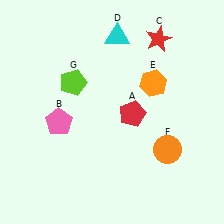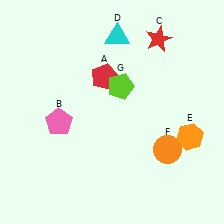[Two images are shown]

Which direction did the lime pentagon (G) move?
The lime pentagon (G) moved right.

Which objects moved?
The objects that moved are: the red pentagon (A), the orange hexagon (E), the lime pentagon (G).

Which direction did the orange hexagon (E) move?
The orange hexagon (E) moved down.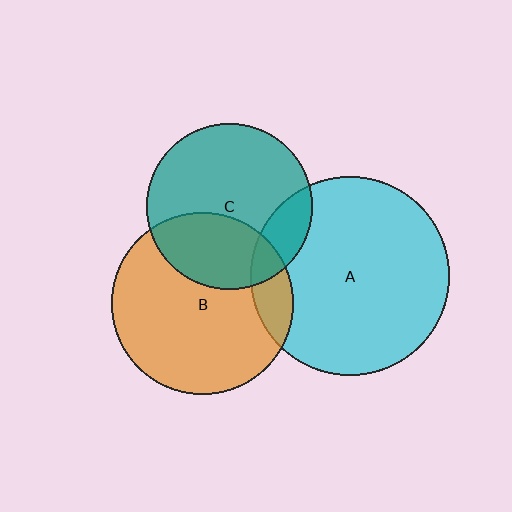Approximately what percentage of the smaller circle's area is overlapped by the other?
Approximately 15%.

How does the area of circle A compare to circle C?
Approximately 1.4 times.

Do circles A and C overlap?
Yes.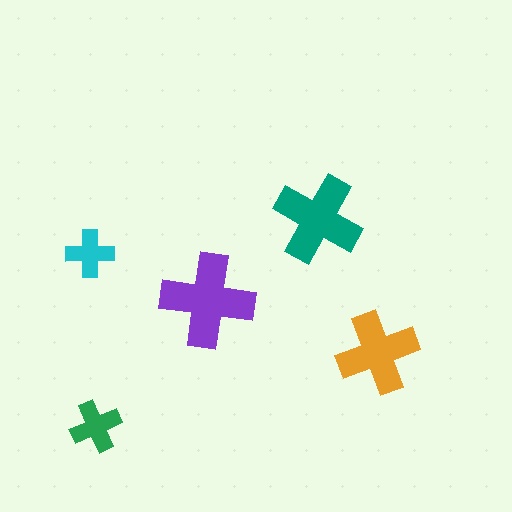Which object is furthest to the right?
The orange cross is rightmost.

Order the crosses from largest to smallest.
the purple one, the teal one, the orange one, the green one, the cyan one.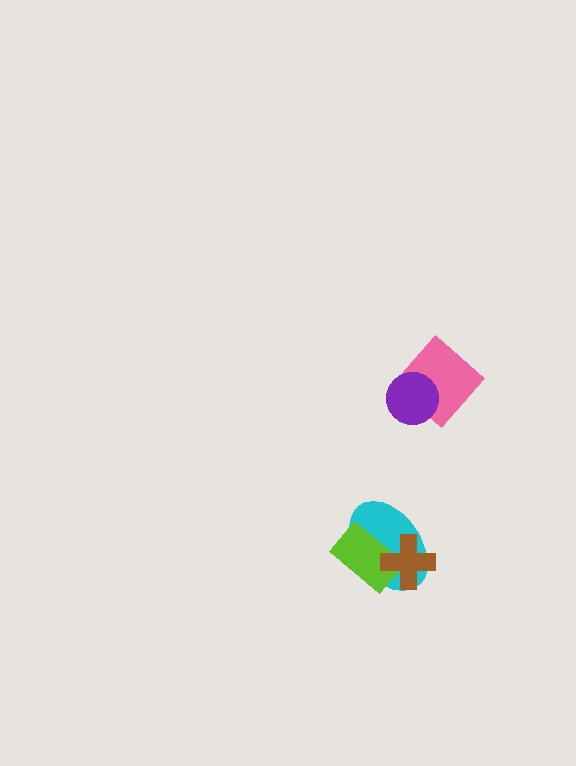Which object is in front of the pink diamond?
The purple circle is in front of the pink diamond.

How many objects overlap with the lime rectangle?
2 objects overlap with the lime rectangle.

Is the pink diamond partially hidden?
Yes, it is partially covered by another shape.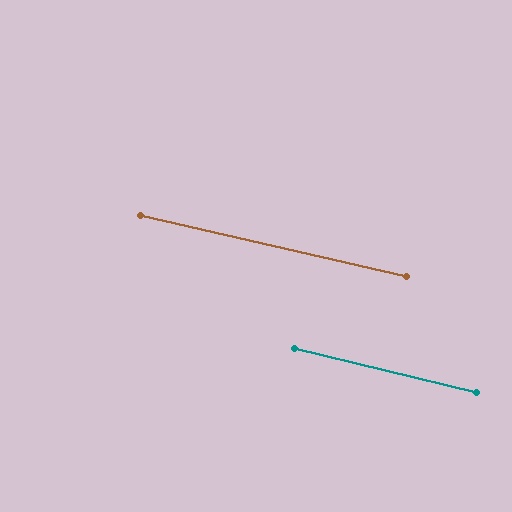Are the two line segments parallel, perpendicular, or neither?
Parallel — their directions differ by only 0.8°.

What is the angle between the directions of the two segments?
Approximately 1 degree.